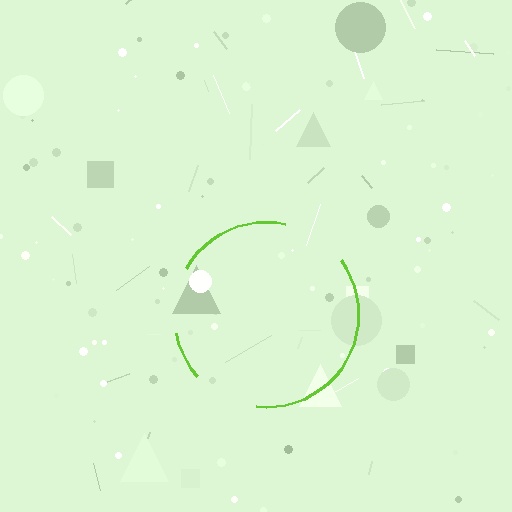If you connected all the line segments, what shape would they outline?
They would outline a circle.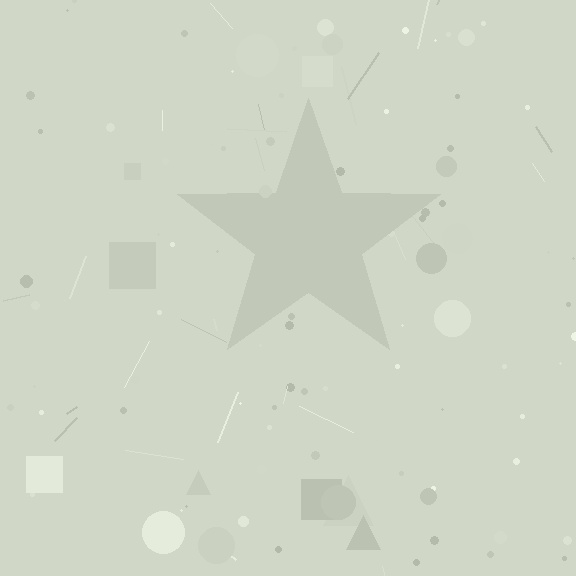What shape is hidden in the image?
A star is hidden in the image.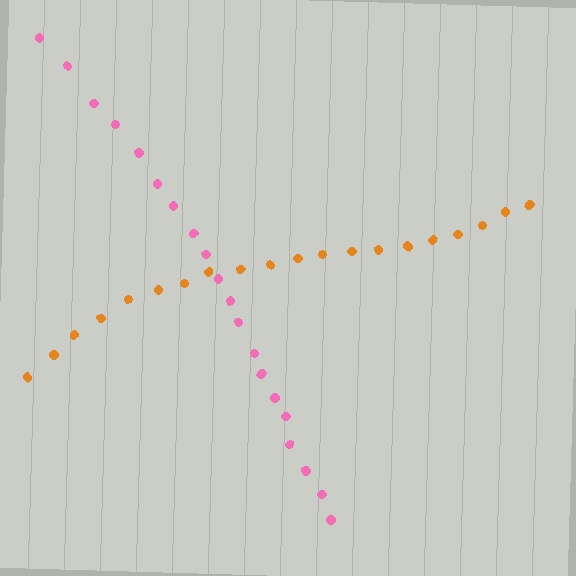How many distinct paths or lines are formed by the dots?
There are 2 distinct paths.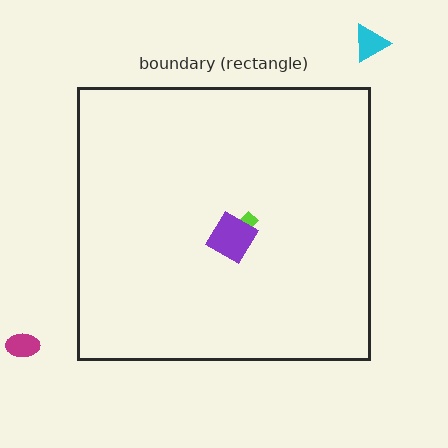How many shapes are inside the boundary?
2 inside, 2 outside.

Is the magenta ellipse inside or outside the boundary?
Outside.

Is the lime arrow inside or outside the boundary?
Inside.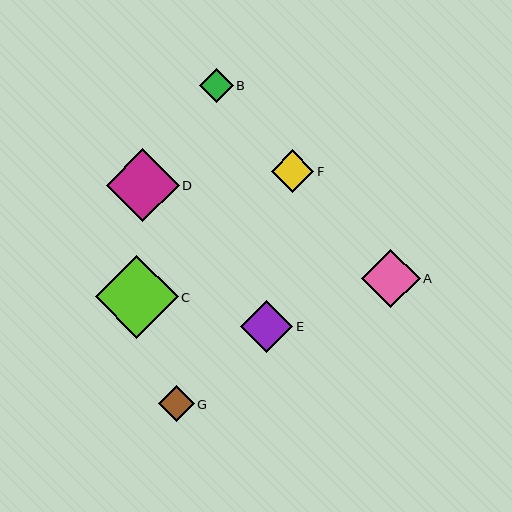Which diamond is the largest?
Diamond C is the largest with a size of approximately 83 pixels.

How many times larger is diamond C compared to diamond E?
Diamond C is approximately 1.6 times the size of diamond E.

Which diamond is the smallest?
Diamond B is the smallest with a size of approximately 33 pixels.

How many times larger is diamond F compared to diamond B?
Diamond F is approximately 1.3 times the size of diamond B.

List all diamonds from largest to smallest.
From largest to smallest: C, D, A, E, F, G, B.